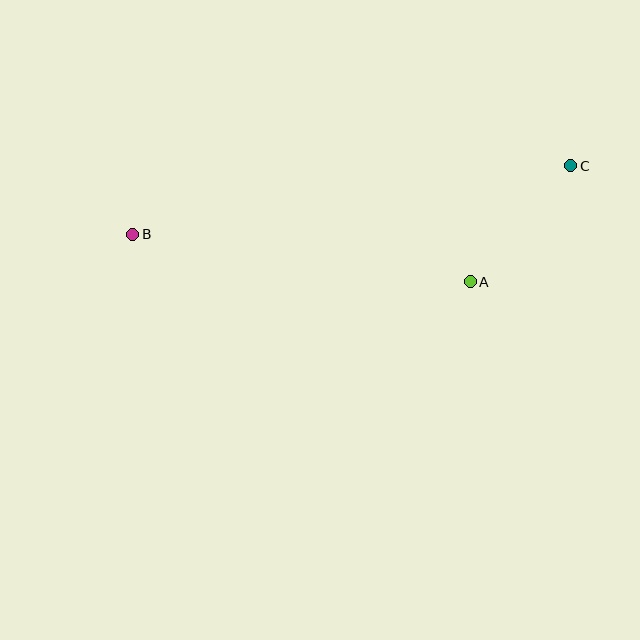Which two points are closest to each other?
Points A and C are closest to each other.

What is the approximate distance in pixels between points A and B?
The distance between A and B is approximately 341 pixels.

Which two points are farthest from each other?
Points B and C are farthest from each other.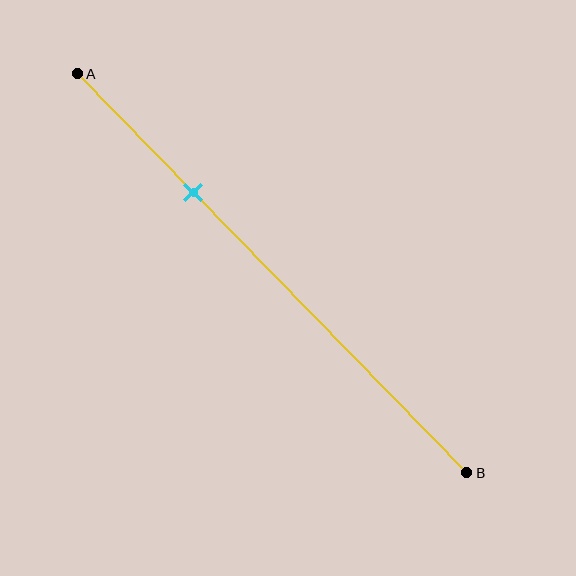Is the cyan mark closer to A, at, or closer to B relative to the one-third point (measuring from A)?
The cyan mark is closer to point A than the one-third point of segment AB.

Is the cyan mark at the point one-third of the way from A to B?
No, the mark is at about 30% from A, not at the 33% one-third point.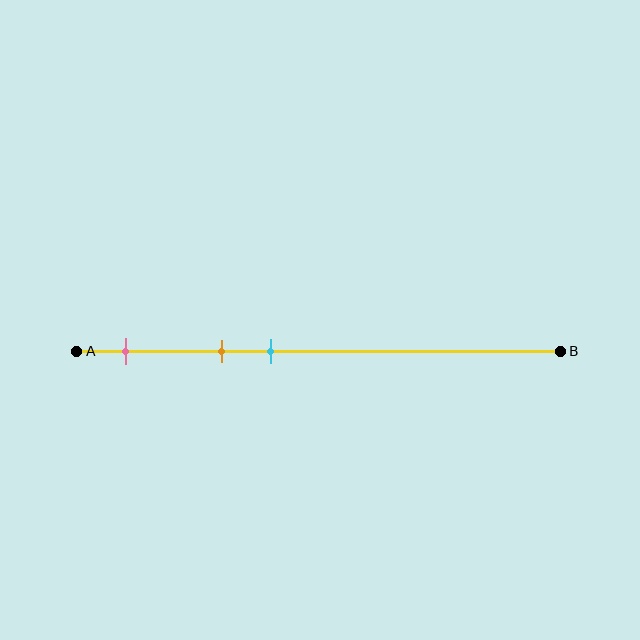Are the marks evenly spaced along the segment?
Yes, the marks are approximately evenly spaced.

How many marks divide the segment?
There are 3 marks dividing the segment.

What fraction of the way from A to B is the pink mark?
The pink mark is approximately 10% (0.1) of the way from A to B.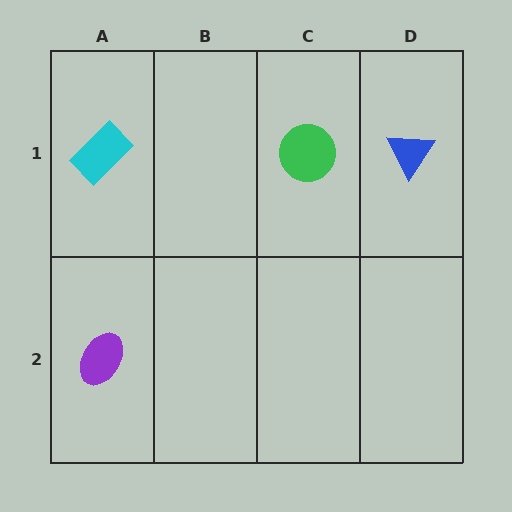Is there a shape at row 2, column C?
No, that cell is empty.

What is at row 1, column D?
A blue triangle.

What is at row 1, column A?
A cyan rectangle.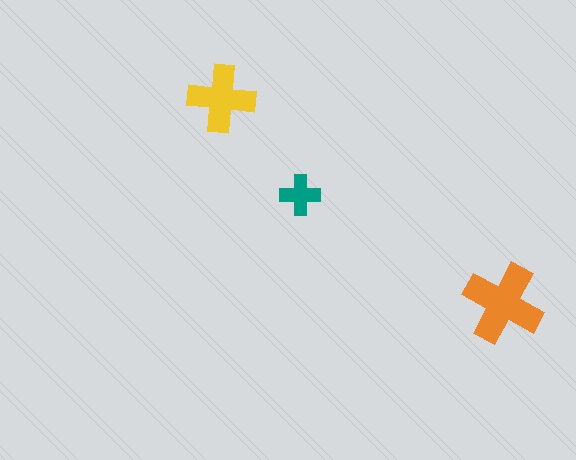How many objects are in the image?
There are 3 objects in the image.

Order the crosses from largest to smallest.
the orange one, the yellow one, the teal one.